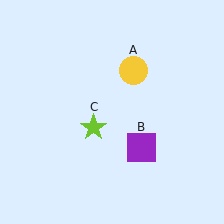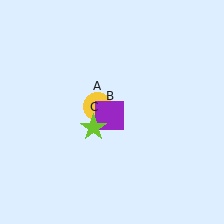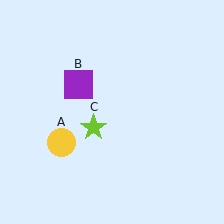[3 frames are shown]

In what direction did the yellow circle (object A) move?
The yellow circle (object A) moved down and to the left.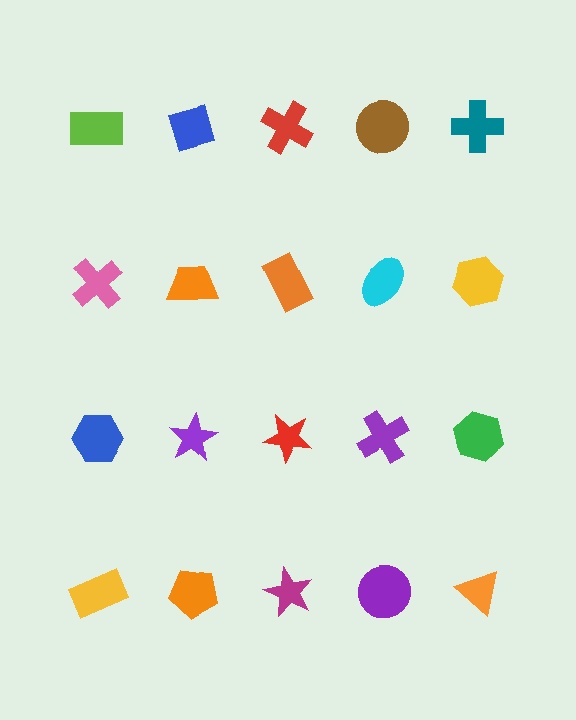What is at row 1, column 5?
A teal cross.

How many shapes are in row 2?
5 shapes.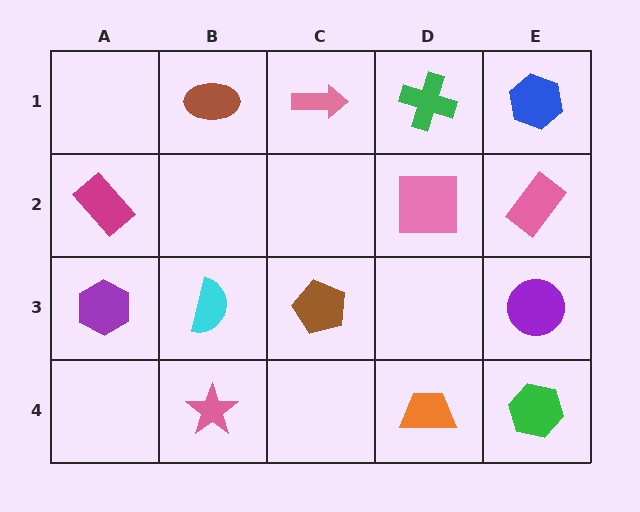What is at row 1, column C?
A pink arrow.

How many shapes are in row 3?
4 shapes.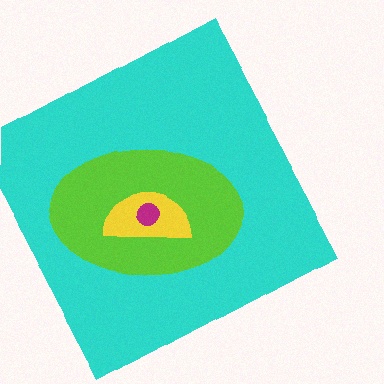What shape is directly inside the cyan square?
The lime ellipse.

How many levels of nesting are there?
4.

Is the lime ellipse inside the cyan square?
Yes.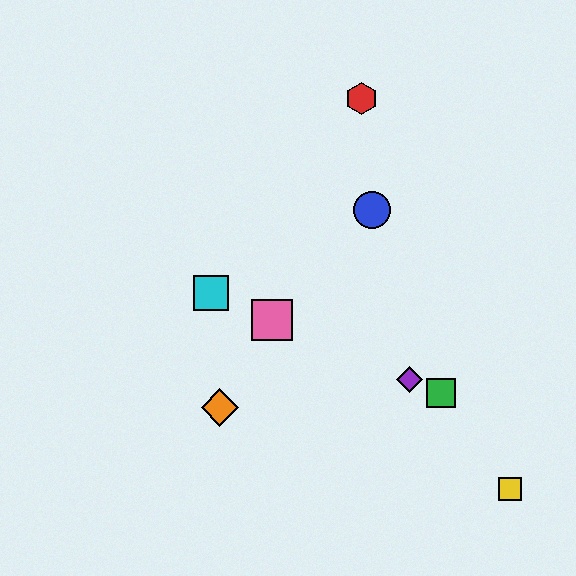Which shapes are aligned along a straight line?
The green square, the purple diamond, the cyan square, the pink square are aligned along a straight line.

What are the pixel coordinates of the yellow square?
The yellow square is at (510, 489).